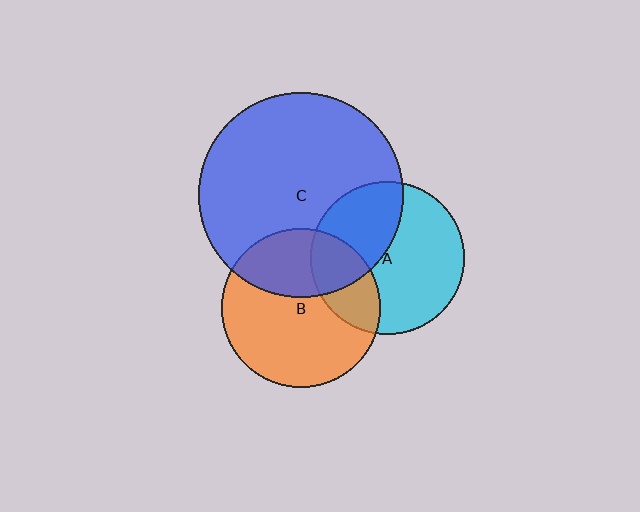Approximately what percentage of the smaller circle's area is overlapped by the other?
Approximately 25%.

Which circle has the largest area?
Circle C (blue).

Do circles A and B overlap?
Yes.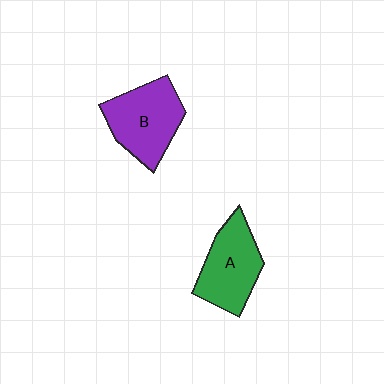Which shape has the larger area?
Shape B (purple).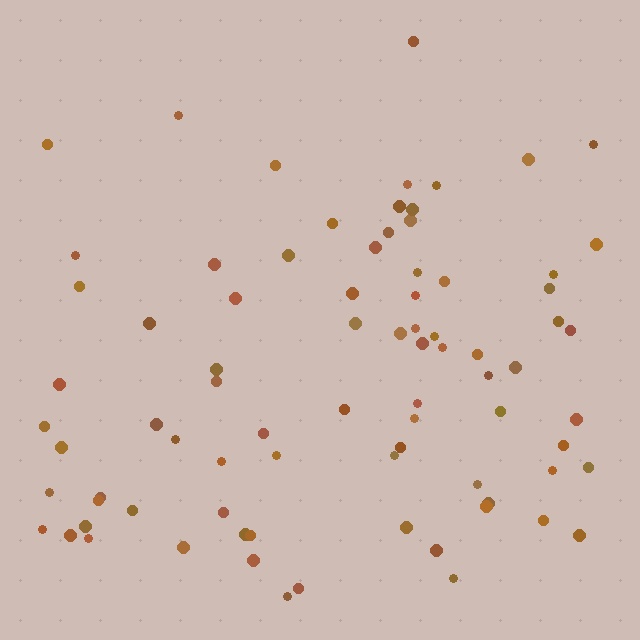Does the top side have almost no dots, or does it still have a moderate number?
Still a moderate number, just noticeably fewer than the bottom.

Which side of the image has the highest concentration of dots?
The bottom.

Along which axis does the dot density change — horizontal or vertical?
Vertical.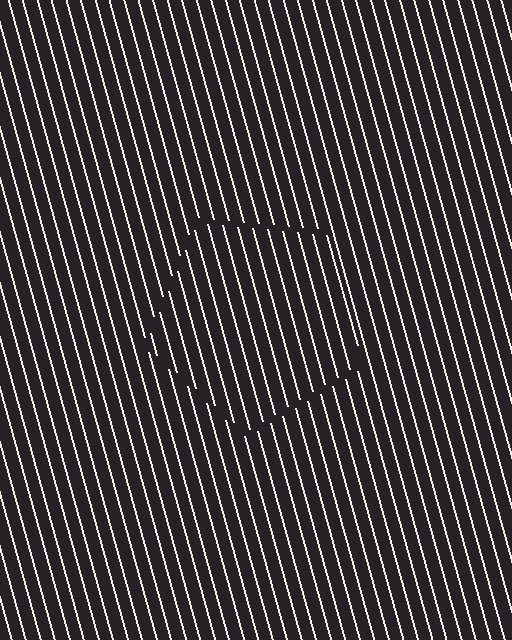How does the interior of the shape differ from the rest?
The interior of the shape contains the same grating, shifted by half a period — the contour is defined by the phase discontinuity where line-ends from the inner and outer gratings abut.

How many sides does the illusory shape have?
5 sides — the line-ends trace a pentagon.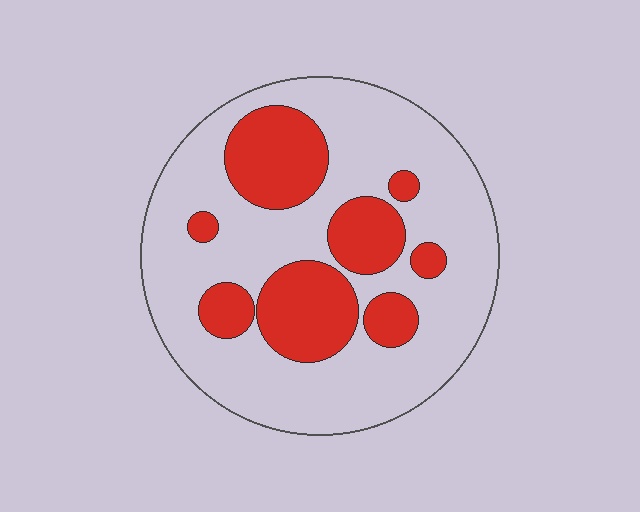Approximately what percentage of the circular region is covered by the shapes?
Approximately 30%.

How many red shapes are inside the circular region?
8.